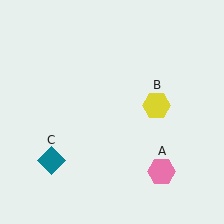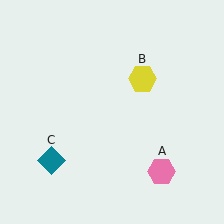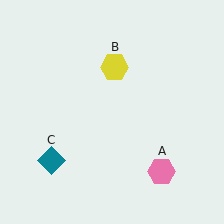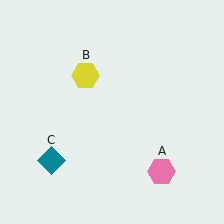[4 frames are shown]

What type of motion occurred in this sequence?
The yellow hexagon (object B) rotated counterclockwise around the center of the scene.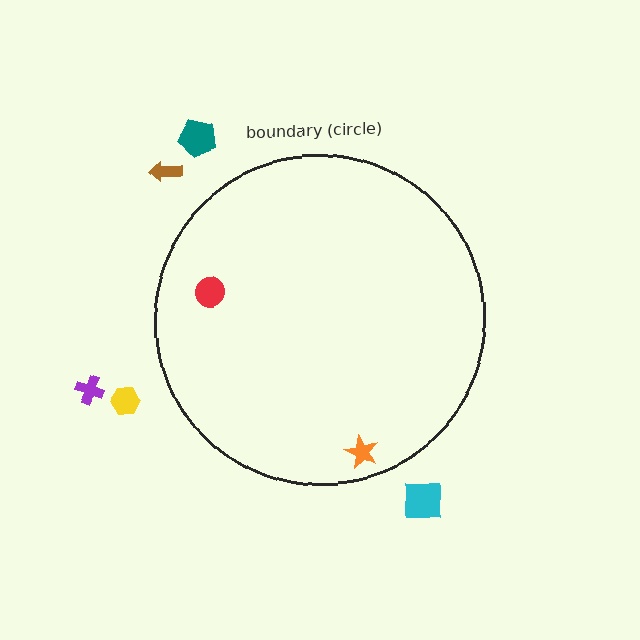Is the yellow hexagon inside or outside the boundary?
Outside.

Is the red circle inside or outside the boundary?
Inside.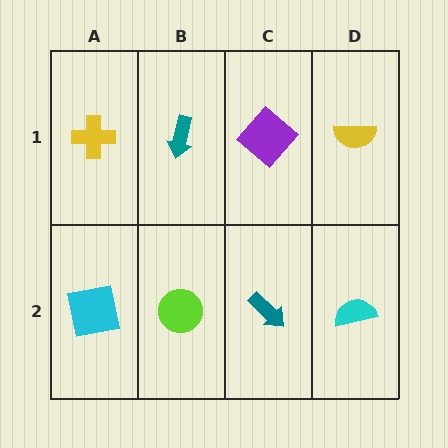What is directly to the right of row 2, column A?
A lime circle.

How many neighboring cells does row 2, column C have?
3.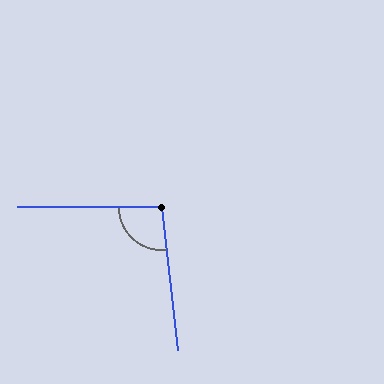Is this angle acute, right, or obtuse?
It is obtuse.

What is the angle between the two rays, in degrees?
Approximately 96 degrees.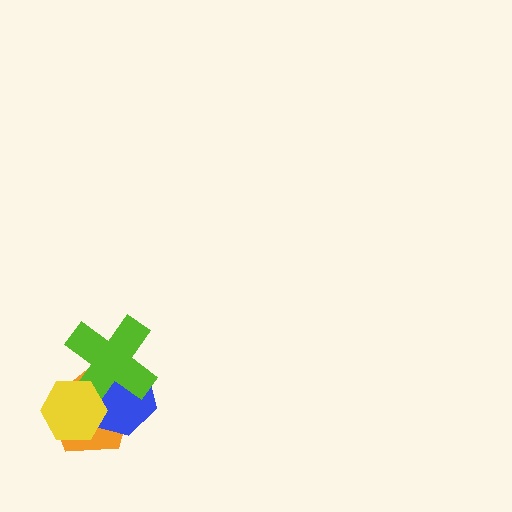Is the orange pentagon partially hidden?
Yes, it is partially covered by another shape.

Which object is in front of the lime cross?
The yellow hexagon is in front of the lime cross.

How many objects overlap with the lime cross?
3 objects overlap with the lime cross.